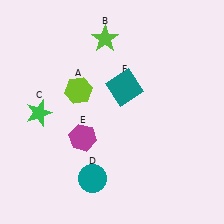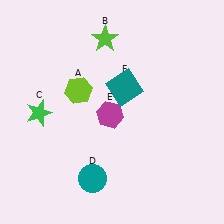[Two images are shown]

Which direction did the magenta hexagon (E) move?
The magenta hexagon (E) moved right.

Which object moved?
The magenta hexagon (E) moved right.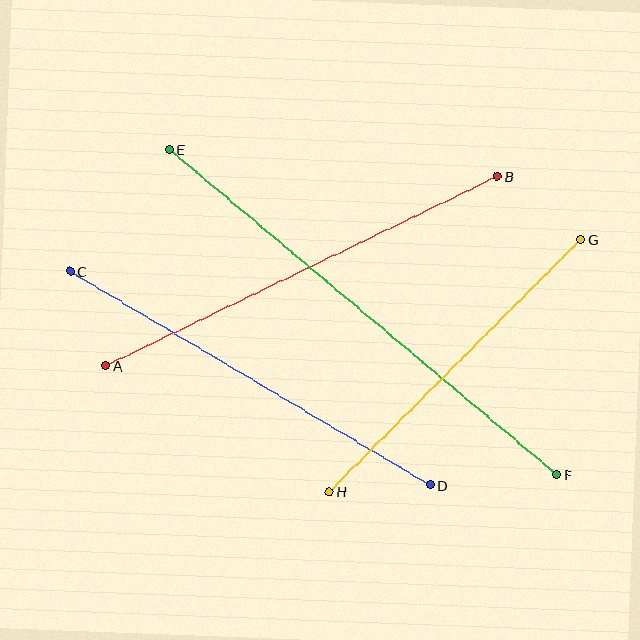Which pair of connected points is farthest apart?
Points E and F are farthest apart.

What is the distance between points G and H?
The distance is approximately 357 pixels.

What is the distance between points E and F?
The distance is approximately 506 pixels.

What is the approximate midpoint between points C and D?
The midpoint is at approximately (250, 378) pixels.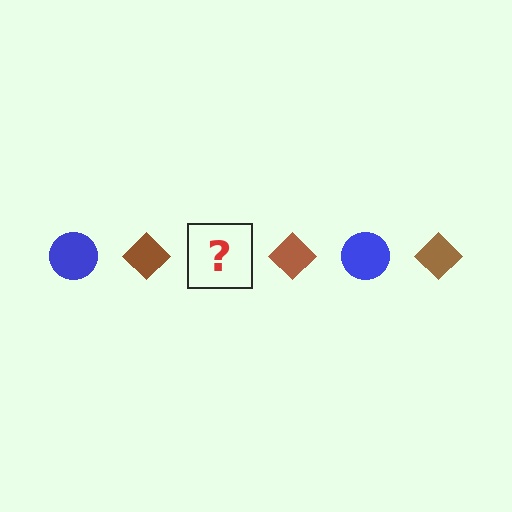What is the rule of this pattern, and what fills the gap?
The rule is that the pattern alternates between blue circle and brown diamond. The gap should be filled with a blue circle.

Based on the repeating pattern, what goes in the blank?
The blank should be a blue circle.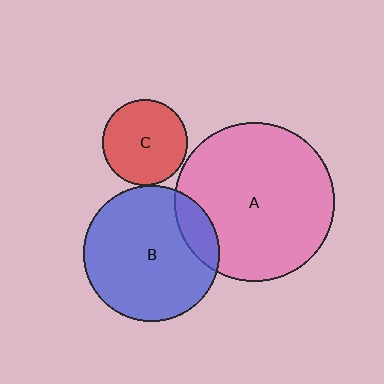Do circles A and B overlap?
Yes.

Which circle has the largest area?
Circle A (pink).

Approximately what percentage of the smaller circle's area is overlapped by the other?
Approximately 15%.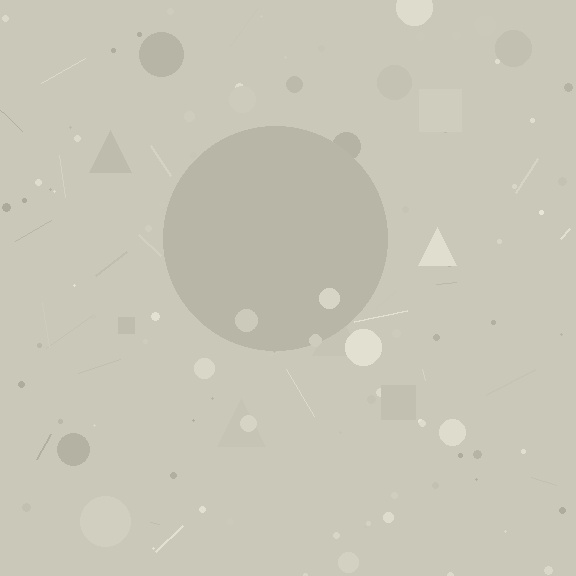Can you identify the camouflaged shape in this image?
The camouflaged shape is a circle.